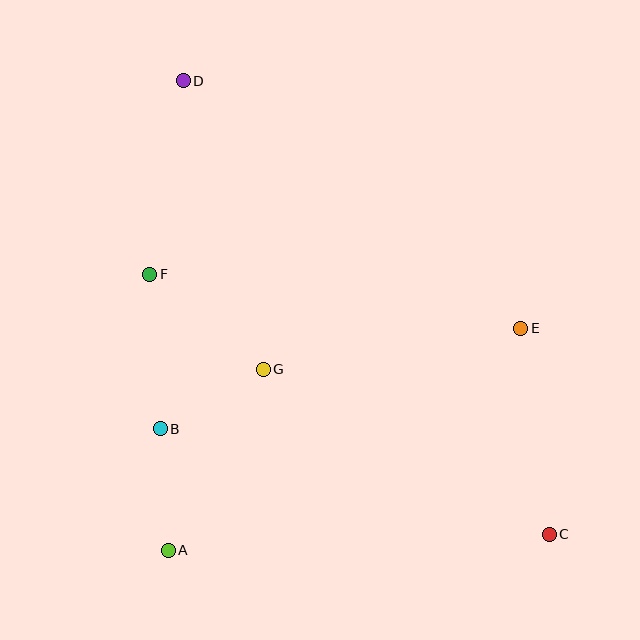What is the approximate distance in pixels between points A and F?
The distance between A and F is approximately 277 pixels.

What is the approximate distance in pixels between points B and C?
The distance between B and C is approximately 403 pixels.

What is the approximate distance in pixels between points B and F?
The distance between B and F is approximately 155 pixels.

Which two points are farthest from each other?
Points C and D are farthest from each other.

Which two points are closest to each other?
Points B and G are closest to each other.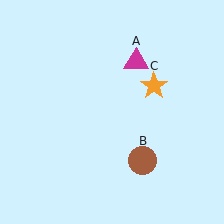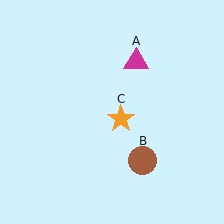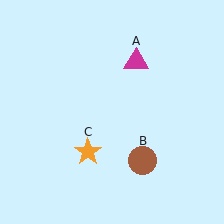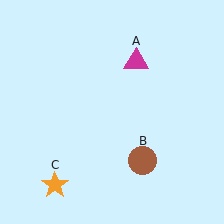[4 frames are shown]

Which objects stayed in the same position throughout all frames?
Magenta triangle (object A) and brown circle (object B) remained stationary.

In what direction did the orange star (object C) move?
The orange star (object C) moved down and to the left.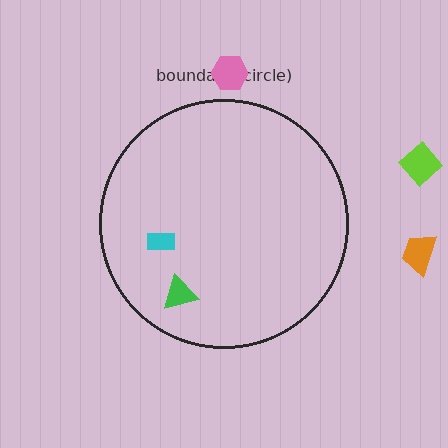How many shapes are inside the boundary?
2 inside, 3 outside.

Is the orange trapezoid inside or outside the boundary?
Outside.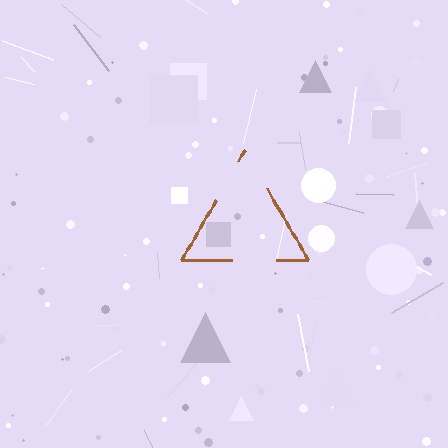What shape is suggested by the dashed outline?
The dashed outline suggests a triangle.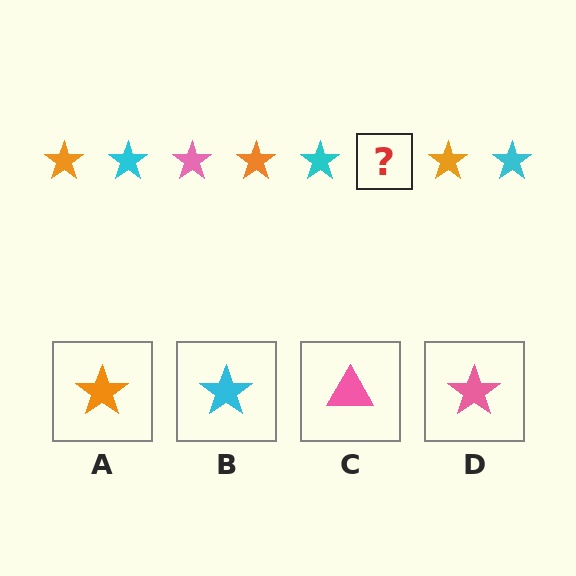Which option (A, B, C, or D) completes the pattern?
D.